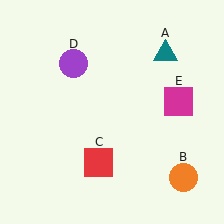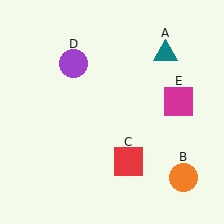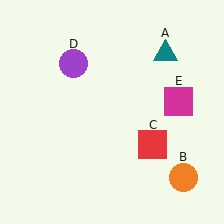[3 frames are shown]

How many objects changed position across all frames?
1 object changed position: red square (object C).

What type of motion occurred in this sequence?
The red square (object C) rotated counterclockwise around the center of the scene.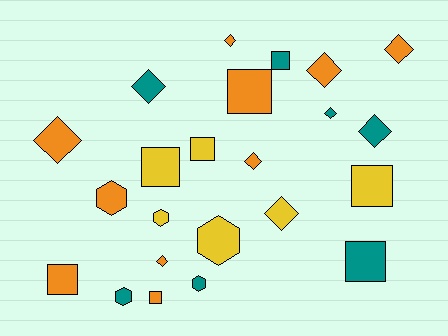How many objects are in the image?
There are 23 objects.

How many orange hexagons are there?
There is 1 orange hexagon.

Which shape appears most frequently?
Diamond, with 10 objects.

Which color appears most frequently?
Orange, with 10 objects.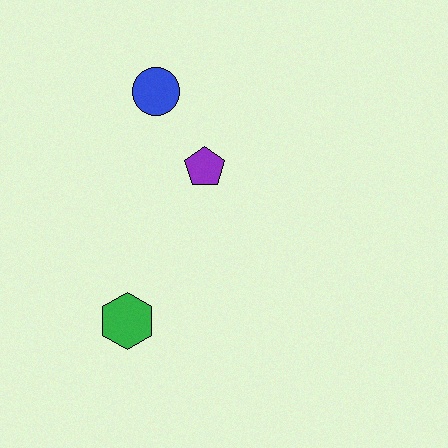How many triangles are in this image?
There are no triangles.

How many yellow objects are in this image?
There are no yellow objects.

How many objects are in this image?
There are 3 objects.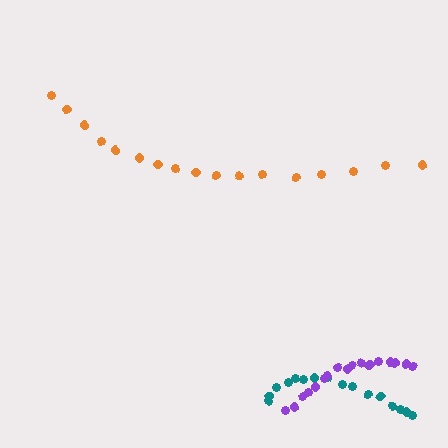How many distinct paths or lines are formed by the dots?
There are 3 distinct paths.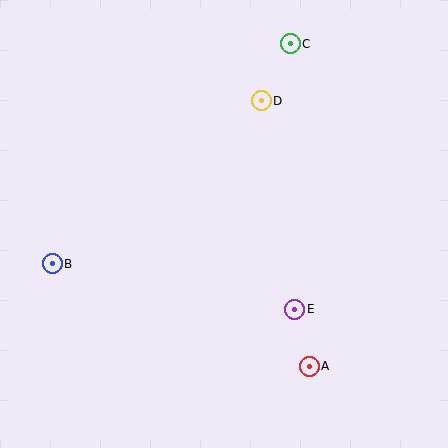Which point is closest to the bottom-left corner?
Point B is closest to the bottom-left corner.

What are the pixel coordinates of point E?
Point E is at (295, 309).